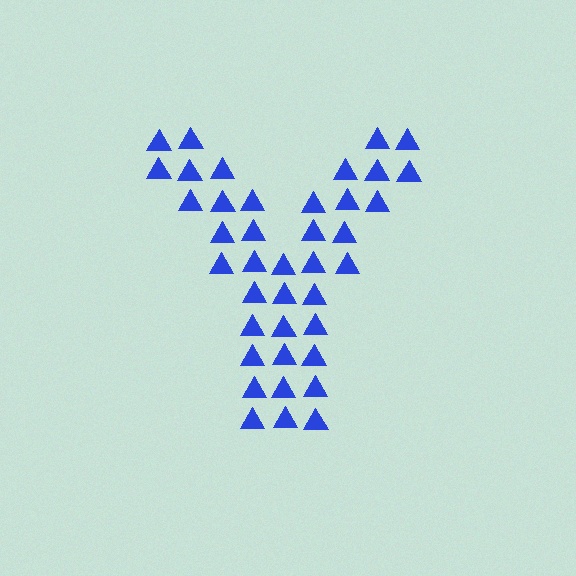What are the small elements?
The small elements are triangles.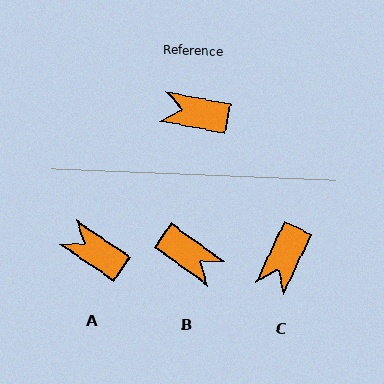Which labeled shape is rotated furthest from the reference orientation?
B, about 154 degrees away.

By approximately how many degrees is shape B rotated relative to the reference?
Approximately 154 degrees counter-clockwise.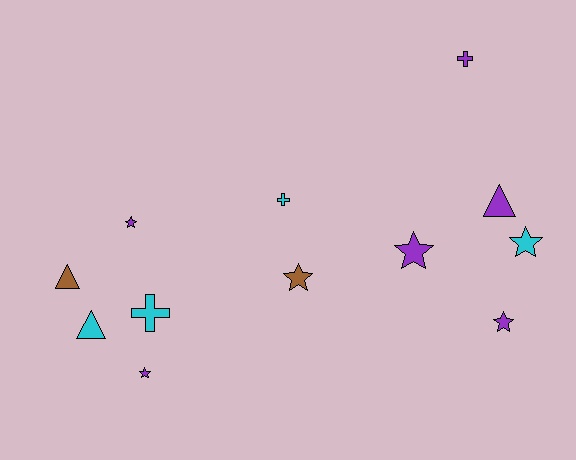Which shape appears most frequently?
Star, with 6 objects.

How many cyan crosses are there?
There are 2 cyan crosses.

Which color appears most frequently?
Purple, with 6 objects.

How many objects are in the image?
There are 12 objects.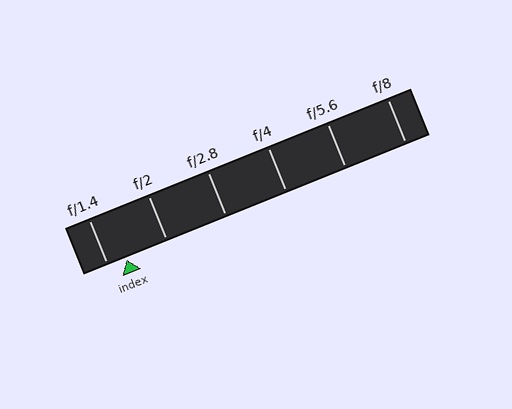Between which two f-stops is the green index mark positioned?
The index mark is between f/1.4 and f/2.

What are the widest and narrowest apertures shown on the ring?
The widest aperture shown is f/1.4 and the narrowest is f/8.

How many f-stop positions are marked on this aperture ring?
There are 6 f-stop positions marked.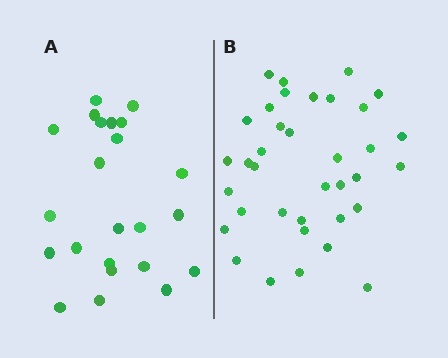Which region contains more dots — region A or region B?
Region B (the right region) has more dots.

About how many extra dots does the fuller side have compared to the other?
Region B has approximately 15 more dots than region A.